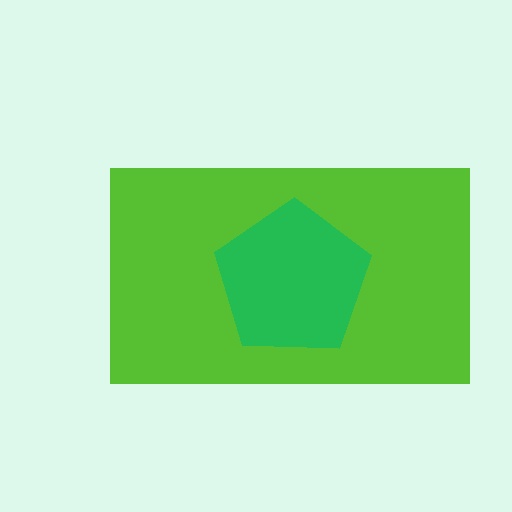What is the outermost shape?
The lime rectangle.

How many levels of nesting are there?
2.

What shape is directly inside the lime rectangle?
The green pentagon.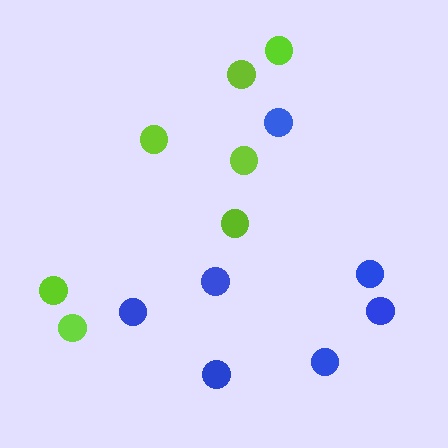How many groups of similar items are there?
There are 2 groups: one group of blue circles (7) and one group of lime circles (7).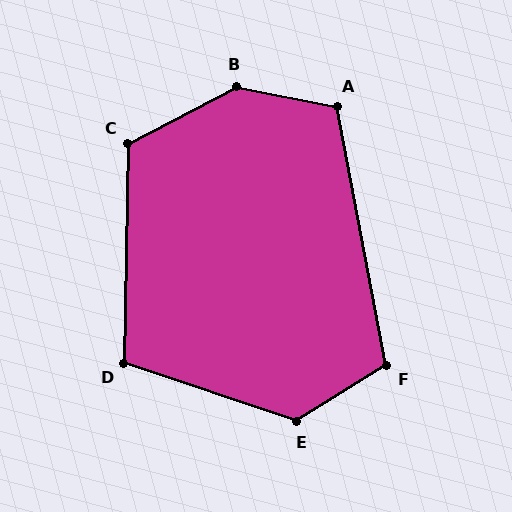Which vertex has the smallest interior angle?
D, at approximately 107 degrees.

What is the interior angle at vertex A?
Approximately 112 degrees (obtuse).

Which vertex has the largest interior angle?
B, at approximately 141 degrees.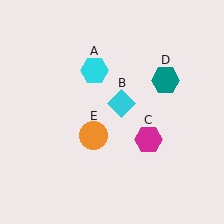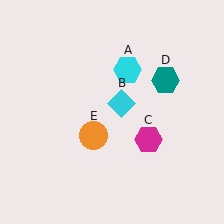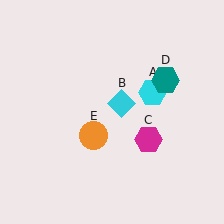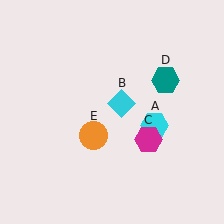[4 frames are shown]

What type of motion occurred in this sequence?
The cyan hexagon (object A) rotated clockwise around the center of the scene.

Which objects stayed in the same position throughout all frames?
Cyan diamond (object B) and magenta hexagon (object C) and teal hexagon (object D) and orange circle (object E) remained stationary.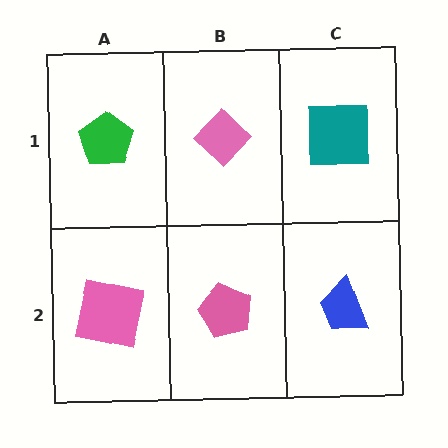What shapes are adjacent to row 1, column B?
A pink pentagon (row 2, column B), a green pentagon (row 1, column A), a teal square (row 1, column C).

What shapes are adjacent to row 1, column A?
A pink square (row 2, column A), a pink diamond (row 1, column B).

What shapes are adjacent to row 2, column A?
A green pentagon (row 1, column A), a pink pentagon (row 2, column B).